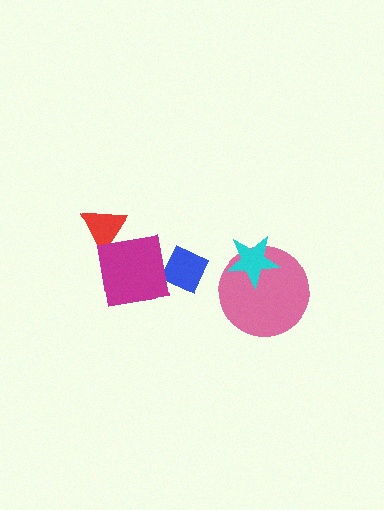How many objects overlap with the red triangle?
1 object overlaps with the red triangle.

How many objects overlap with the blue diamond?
1 object overlaps with the blue diamond.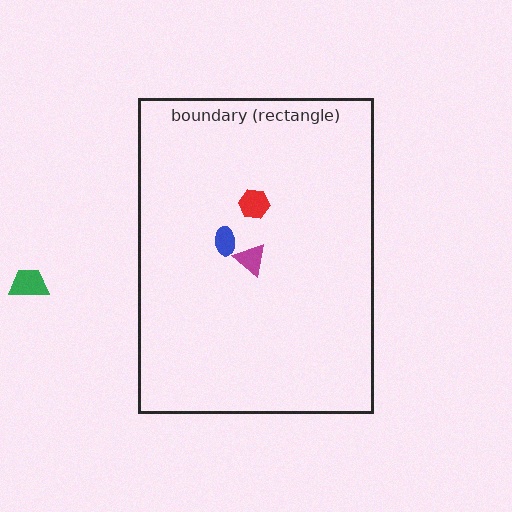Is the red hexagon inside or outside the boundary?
Inside.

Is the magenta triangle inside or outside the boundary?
Inside.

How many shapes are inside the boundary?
3 inside, 1 outside.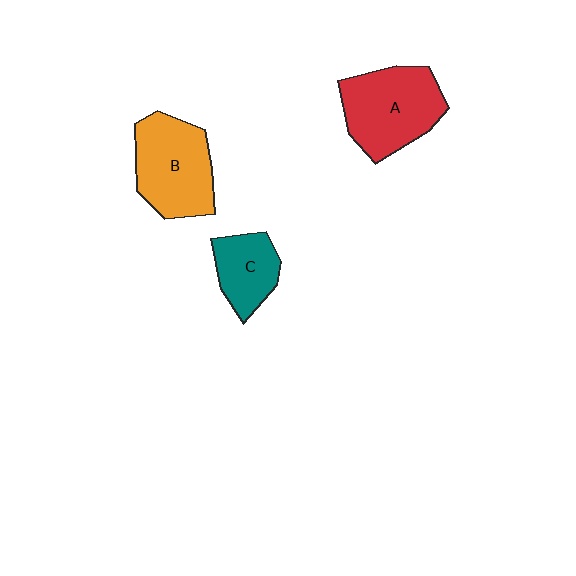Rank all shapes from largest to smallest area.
From largest to smallest: A (red), B (orange), C (teal).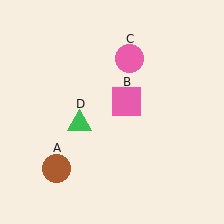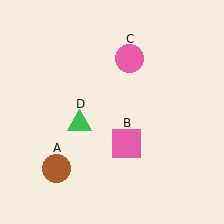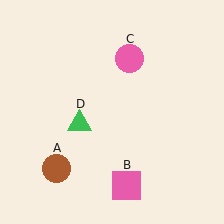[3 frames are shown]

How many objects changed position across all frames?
1 object changed position: pink square (object B).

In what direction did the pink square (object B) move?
The pink square (object B) moved down.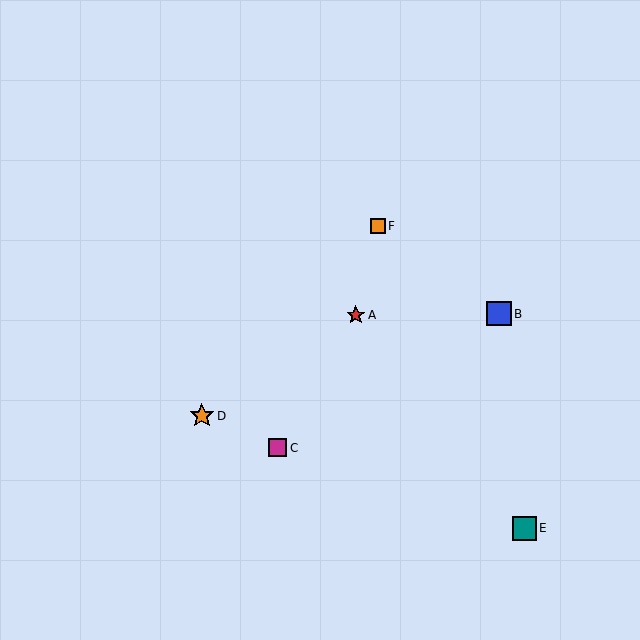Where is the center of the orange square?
The center of the orange square is at (378, 226).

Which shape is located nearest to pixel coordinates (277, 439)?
The magenta square (labeled C) at (278, 448) is nearest to that location.